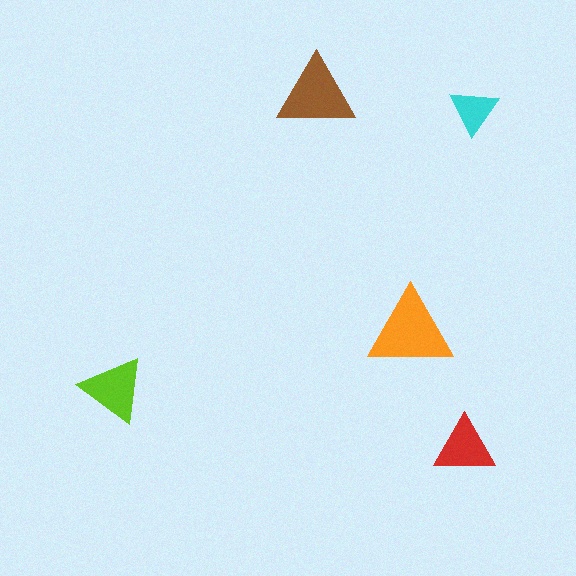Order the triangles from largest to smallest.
the orange one, the brown one, the lime one, the red one, the cyan one.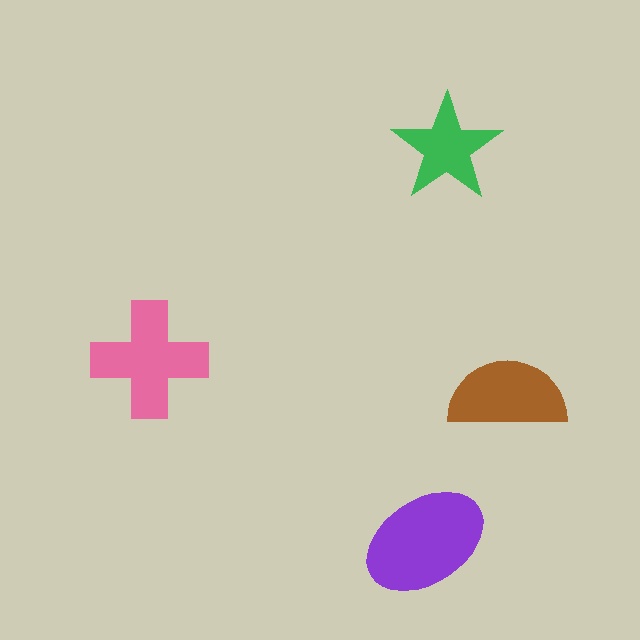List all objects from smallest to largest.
The green star, the brown semicircle, the pink cross, the purple ellipse.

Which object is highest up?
The green star is topmost.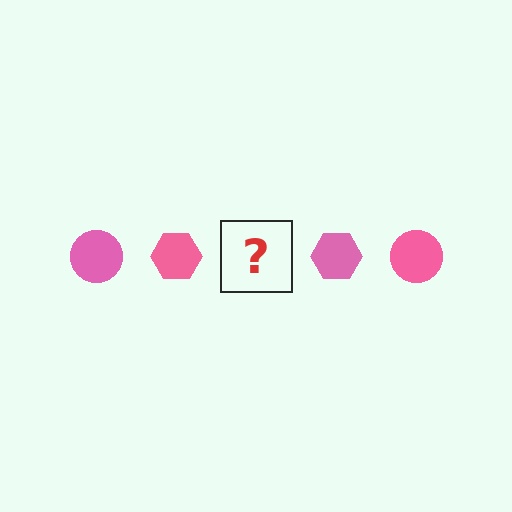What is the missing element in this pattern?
The missing element is a pink circle.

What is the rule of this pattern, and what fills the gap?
The rule is that the pattern cycles through circle, hexagon shapes in pink. The gap should be filled with a pink circle.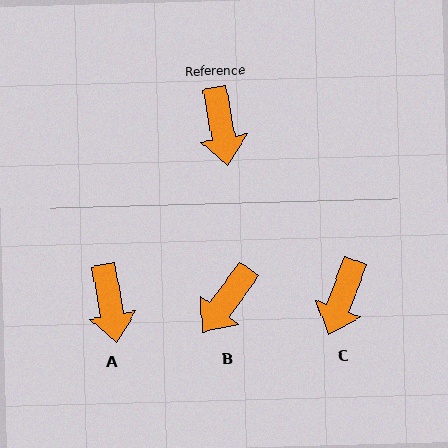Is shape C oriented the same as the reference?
No, it is off by about 30 degrees.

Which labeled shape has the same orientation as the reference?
A.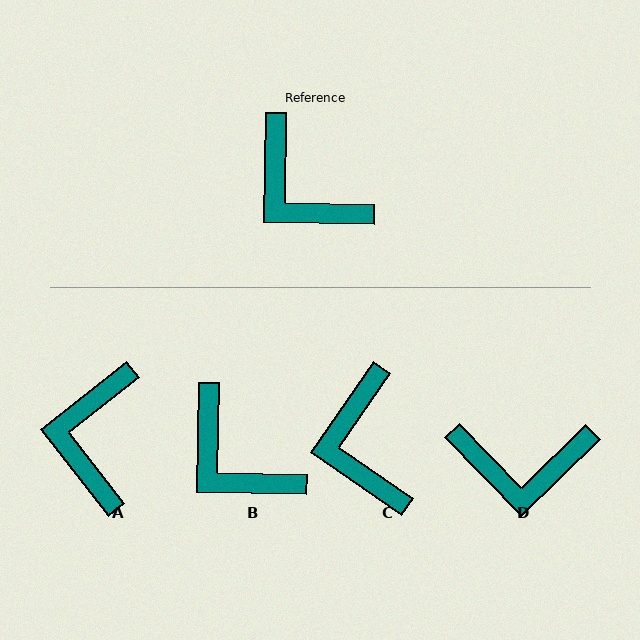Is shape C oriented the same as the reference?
No, it is off by about 34 degrees.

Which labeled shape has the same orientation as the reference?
B.